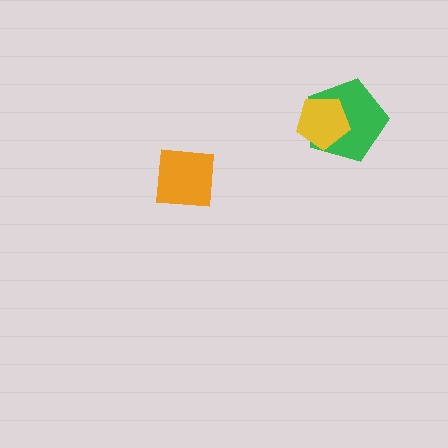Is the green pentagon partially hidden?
Yes, it is partially covered by another shape.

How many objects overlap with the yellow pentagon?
1 object overlaps with the yellow pentagon.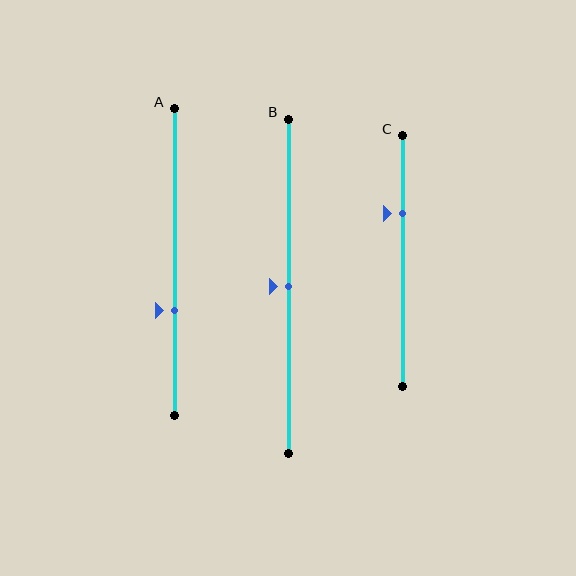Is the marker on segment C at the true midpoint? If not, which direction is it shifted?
No, the marker on segment C is shifted upward by about 19% of the segment length.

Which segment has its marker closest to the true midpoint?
Segment B has its marker closest to the true midpoint.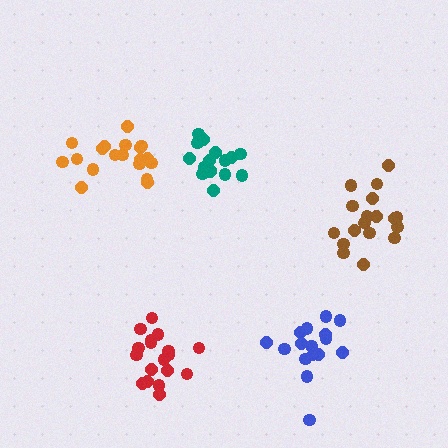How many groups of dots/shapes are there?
There are 5 groups.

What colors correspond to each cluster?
The clusters are colored: brown, blue, red, orange, teal.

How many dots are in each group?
Group 1: 18 dots, Group 2: 16 dots, Group 3: 18 dots, Group 4: 19 dots, Group 5: 16 dots (87 total).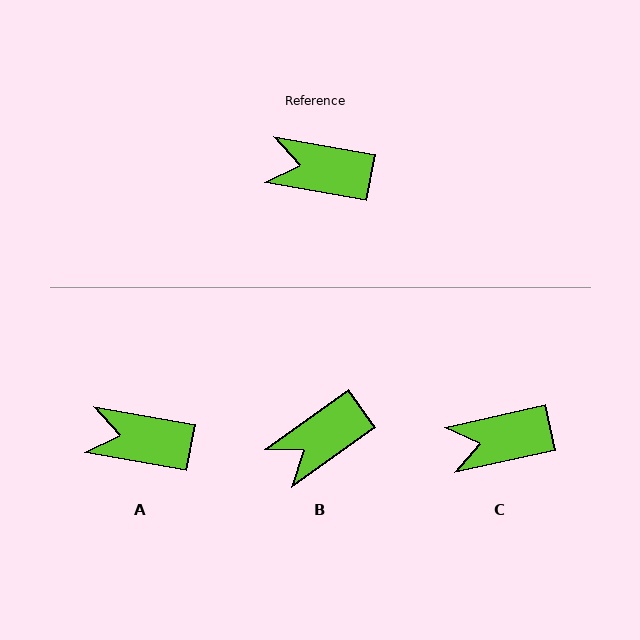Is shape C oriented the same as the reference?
No, it is off by about 23 degrees.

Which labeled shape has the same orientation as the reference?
A.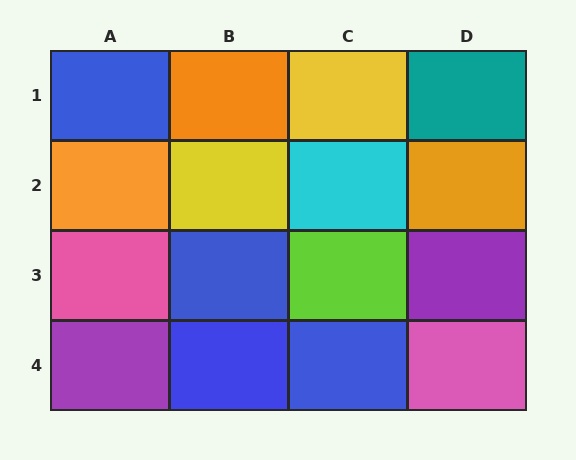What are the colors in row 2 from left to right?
Orange, yellow, cyan, orange.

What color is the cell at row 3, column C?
Lime.